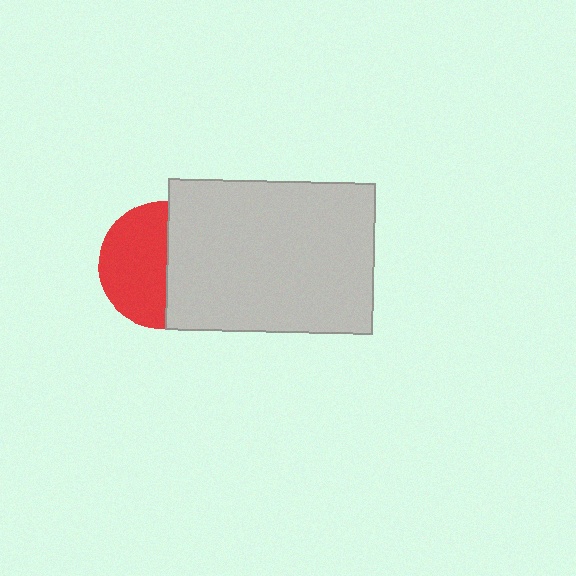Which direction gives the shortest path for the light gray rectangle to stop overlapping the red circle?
Moving right gives the shortest separation.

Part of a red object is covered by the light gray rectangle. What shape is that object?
It is a circle.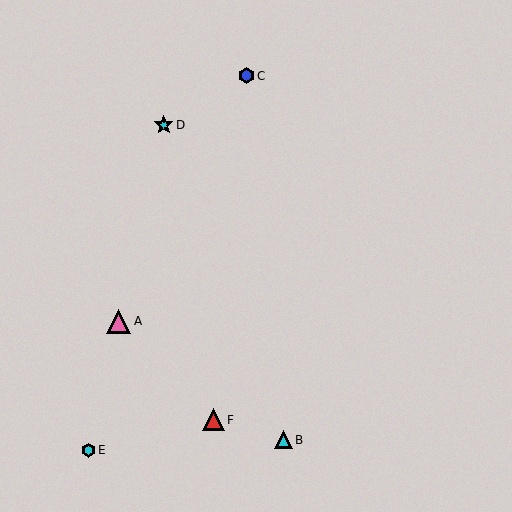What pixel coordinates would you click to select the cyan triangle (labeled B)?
Click at (283, 440) to select the cyan triangle B.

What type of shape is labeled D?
Shape D is a cyan star.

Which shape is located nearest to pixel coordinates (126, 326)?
The pink triangle (labeled A) at (118, 321) is nearest to that location.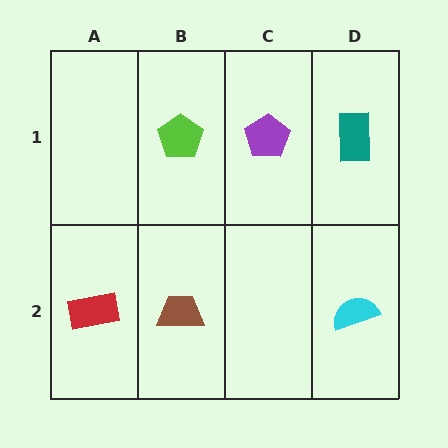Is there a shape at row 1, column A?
No, that cell is empty.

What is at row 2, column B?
A brown trapezoid.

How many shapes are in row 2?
3 shapes.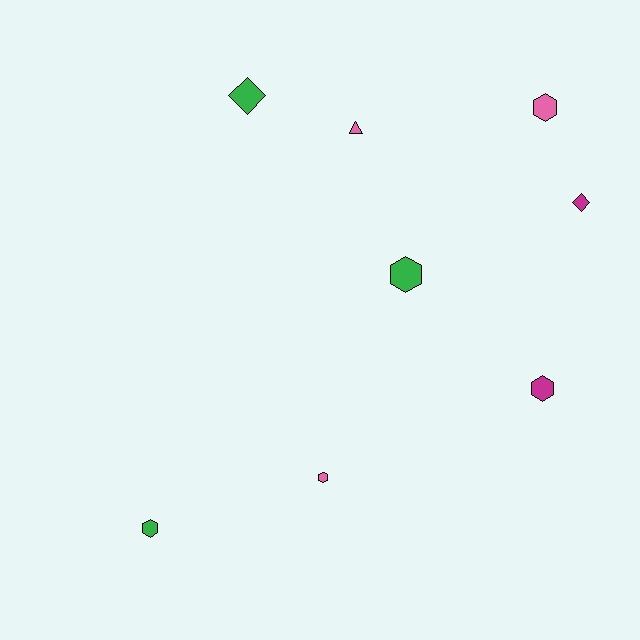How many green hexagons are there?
There are 2 green hexagons.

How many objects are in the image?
There are 8 objects.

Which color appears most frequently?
Green, with 3 objects.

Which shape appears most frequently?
Hexagon, with 5 objects.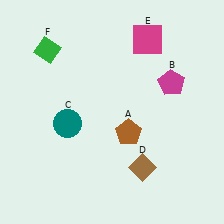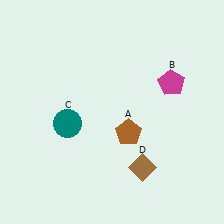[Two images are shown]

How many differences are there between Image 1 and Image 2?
There are 2 differences between the two images.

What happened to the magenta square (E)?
The magenta square (E) was removed in Image 2. It was in the top-right area of Image 1.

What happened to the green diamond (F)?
The green diamond (F) was removed in Image 2. It was in the top-left area of Image 1.